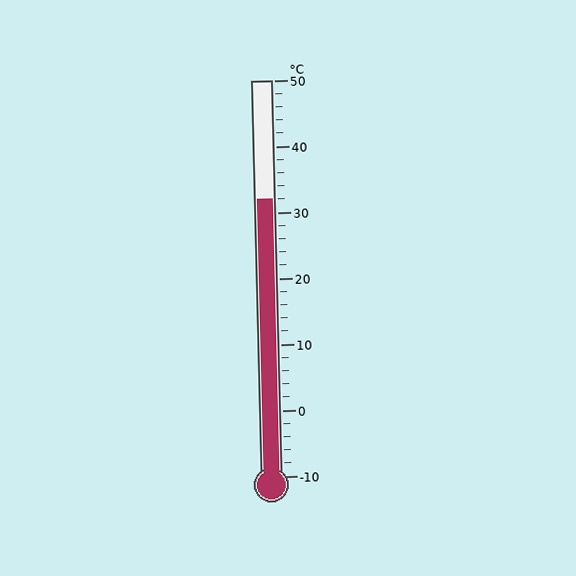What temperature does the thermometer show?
The thermometer shows approximately 32°C.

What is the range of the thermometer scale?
The thermometer scale ranges from -10°C to 50°C.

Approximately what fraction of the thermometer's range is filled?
The thermometer is filled to approximately 70% of its range.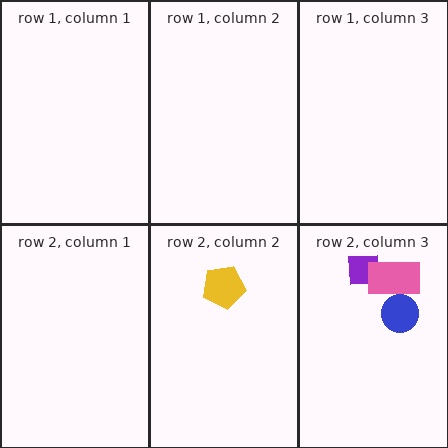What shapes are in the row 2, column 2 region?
The yellow pentagon.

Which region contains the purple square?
The row 2, column 3 region.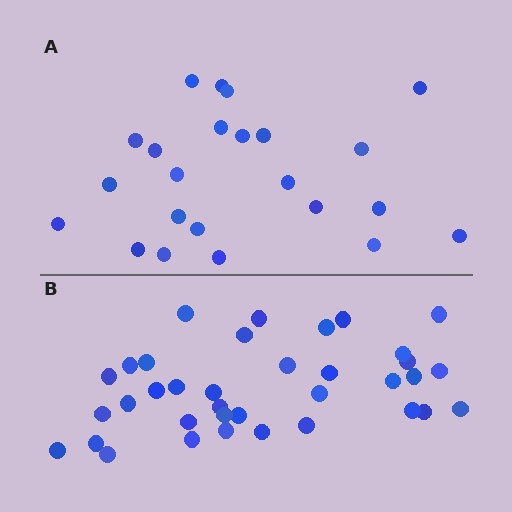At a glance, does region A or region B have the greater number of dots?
Region B (the bottom region) has more dots.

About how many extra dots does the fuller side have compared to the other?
Region B has approximately 15 more dots than region A.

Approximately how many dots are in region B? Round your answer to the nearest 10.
About 40 dots. (The exact count is 36, which rounds to 40.)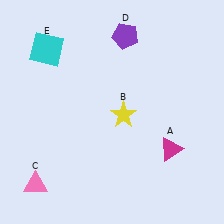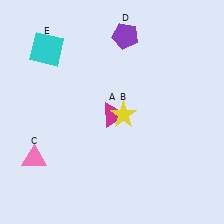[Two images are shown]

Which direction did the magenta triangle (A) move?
The magenta triangle (A) moved left.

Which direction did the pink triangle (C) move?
The pink triangle (C) moved up.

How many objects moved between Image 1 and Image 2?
2 objects moved between the two images.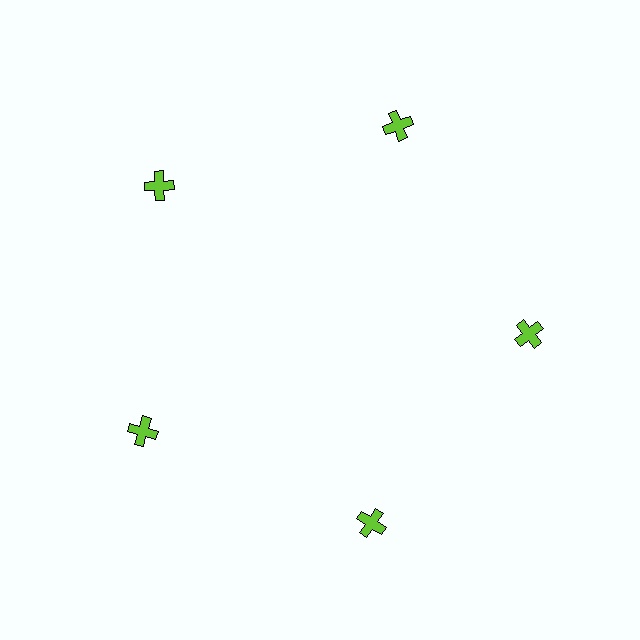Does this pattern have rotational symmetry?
Yes, this pattern has 5-fold rotational symmetry. It looks the same after rotating 72 degrees around the center.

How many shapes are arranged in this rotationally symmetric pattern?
There are 5 shapes, arranged in 5 groups of 1.